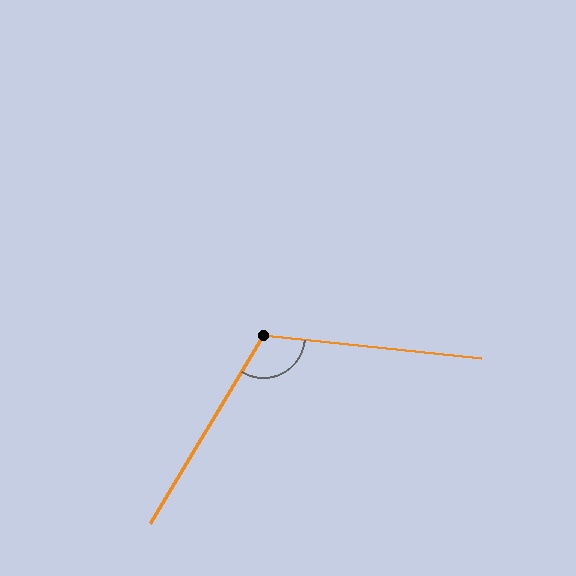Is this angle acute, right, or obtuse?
It is obtuse.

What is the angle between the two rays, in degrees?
Approximately 115 degrees.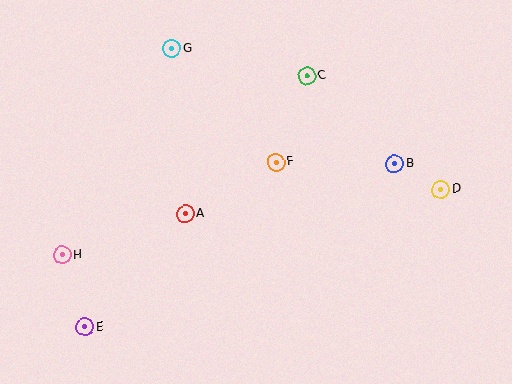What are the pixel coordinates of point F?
Point F is at (276, 162).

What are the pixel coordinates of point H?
Point H is at (62, 255).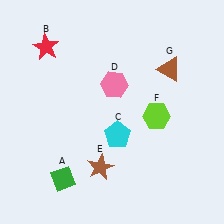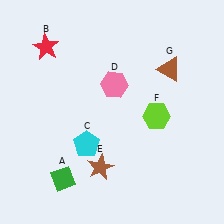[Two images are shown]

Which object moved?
The cyan pentagon (C) moved left.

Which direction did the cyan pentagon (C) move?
The cyan pentagon (C) moved left.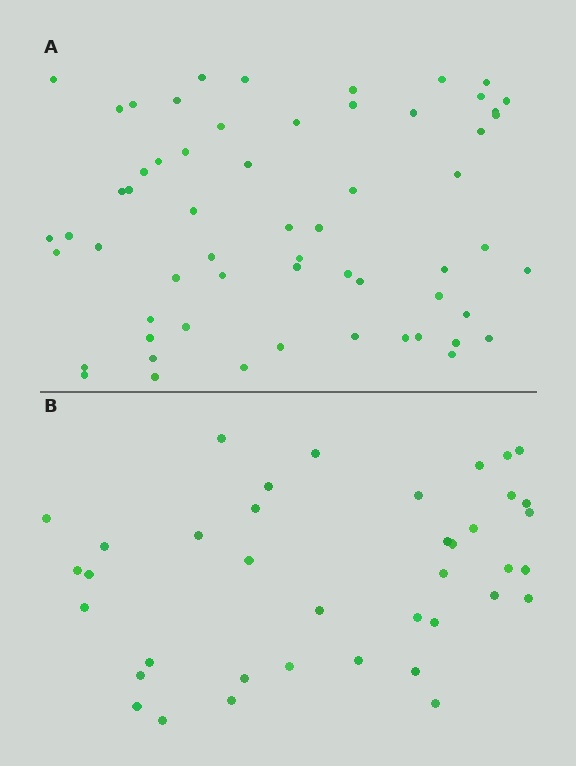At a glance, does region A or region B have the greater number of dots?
Region A (the top region) has more dots.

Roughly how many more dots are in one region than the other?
Region A has approximately 20 more dots than region B.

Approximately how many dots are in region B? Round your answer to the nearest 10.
About 40 dots. (The exact count is 39, which rounds to 40.)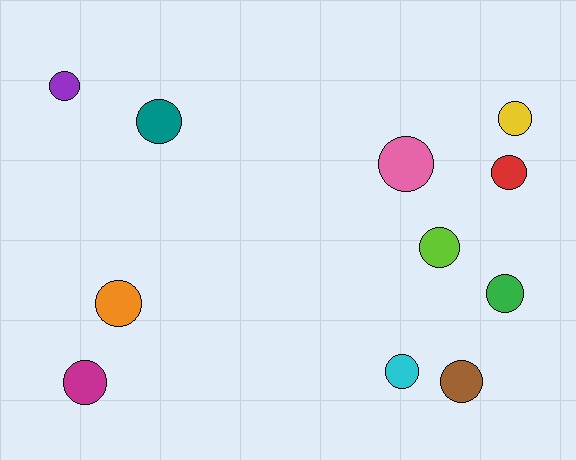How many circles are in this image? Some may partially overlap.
There are 11 circles.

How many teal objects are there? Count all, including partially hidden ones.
There is 1 teal object.